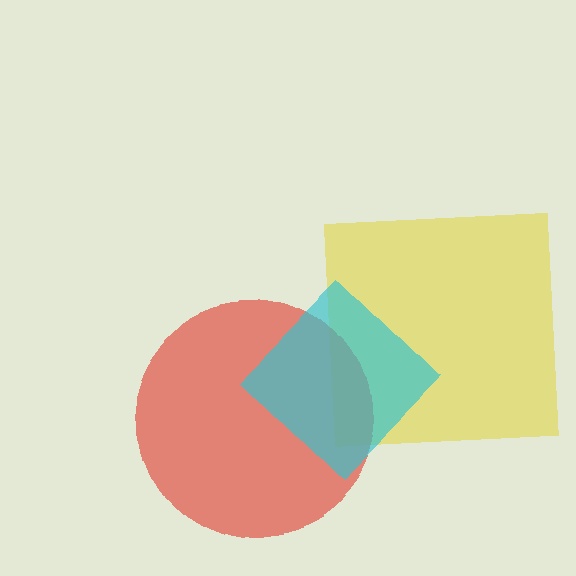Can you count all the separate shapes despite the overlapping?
Yes, there are 3 separate shapes.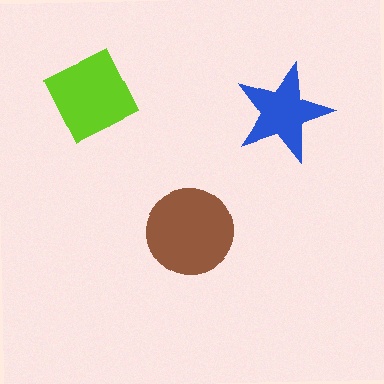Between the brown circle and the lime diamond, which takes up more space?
The brown circle.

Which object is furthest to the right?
The blue star is rightmost.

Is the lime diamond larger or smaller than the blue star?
Larger.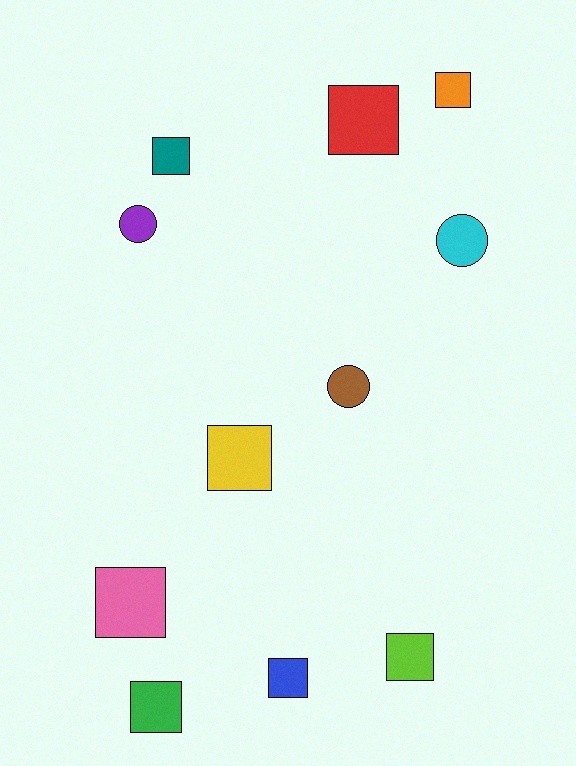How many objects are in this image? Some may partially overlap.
There are 11 objects.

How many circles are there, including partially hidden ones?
There are 3 circles.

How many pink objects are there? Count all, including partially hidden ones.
There is 1 pink object.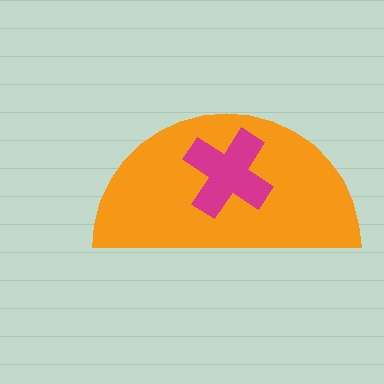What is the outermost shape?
The orange semicircle.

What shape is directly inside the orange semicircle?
The magenta cross.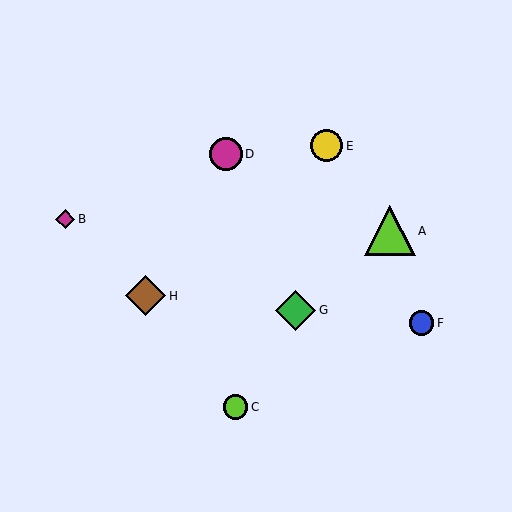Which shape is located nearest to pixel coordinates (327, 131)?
The yellow circle (labeled E) at (327, 146) is nearest to that location.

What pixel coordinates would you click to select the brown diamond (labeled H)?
Click at (146, 296) to select the brown diamond H.